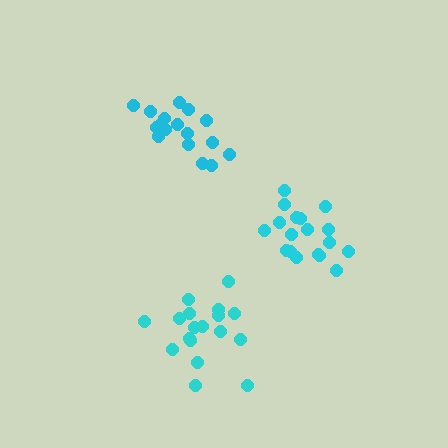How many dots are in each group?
Group 1: 17 dots, Group 2: 18 dots, Group 3: 18 dots (53 total).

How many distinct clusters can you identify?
There are 3 distinct clusters.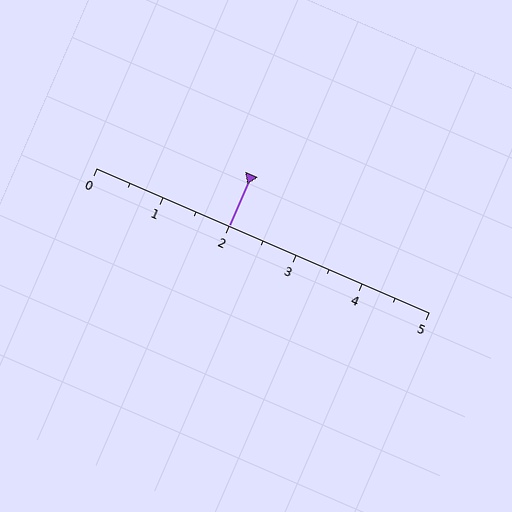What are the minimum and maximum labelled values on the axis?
The axis runs from 0 to 5.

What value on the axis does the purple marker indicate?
The marker indicates approximately 2.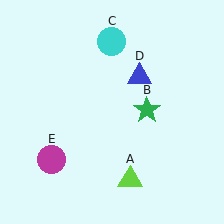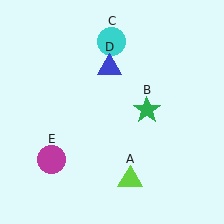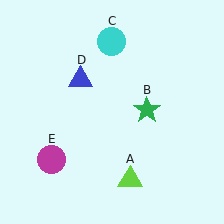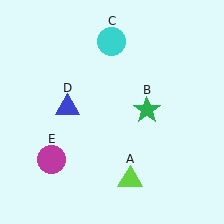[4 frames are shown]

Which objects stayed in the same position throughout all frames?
Lime triangle (object A) and green star (object B) and cyan circle (object C) and magenta circle (object E) remained stationary.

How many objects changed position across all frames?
1 object changed position: blue triangle (object D).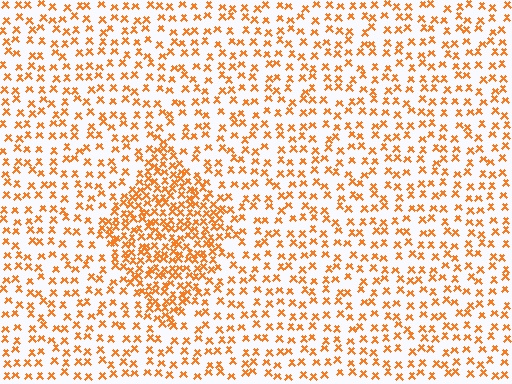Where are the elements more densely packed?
The elements are more densely packed inside the diamond boundary.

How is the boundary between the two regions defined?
The boundary is defined by a change in element density (approximately 2.2x ratio). All elements are the same color, size, and shape.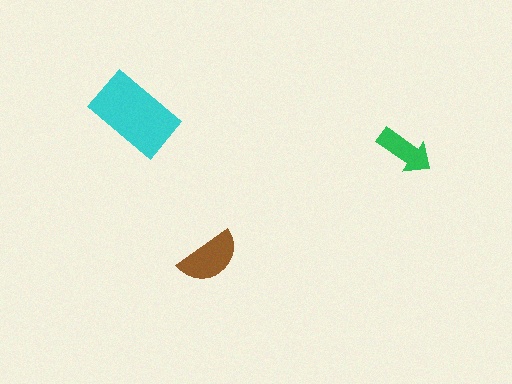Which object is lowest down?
The brown semicircle is bottommost.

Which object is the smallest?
The green arrow.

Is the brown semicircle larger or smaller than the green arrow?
Larger.